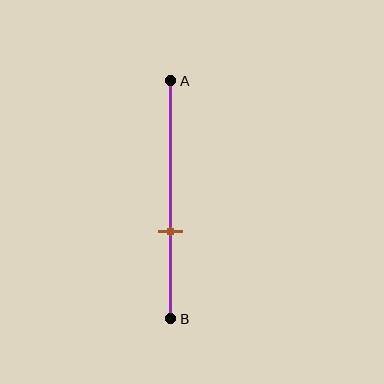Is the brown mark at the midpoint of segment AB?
No, the mark is at about 65% from A, not at the 50% midpoint.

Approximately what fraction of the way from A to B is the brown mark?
The brown mark is approximately 65% of the way from A to B.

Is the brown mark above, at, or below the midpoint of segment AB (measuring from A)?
The brown mark is below the midpoint of segment AB.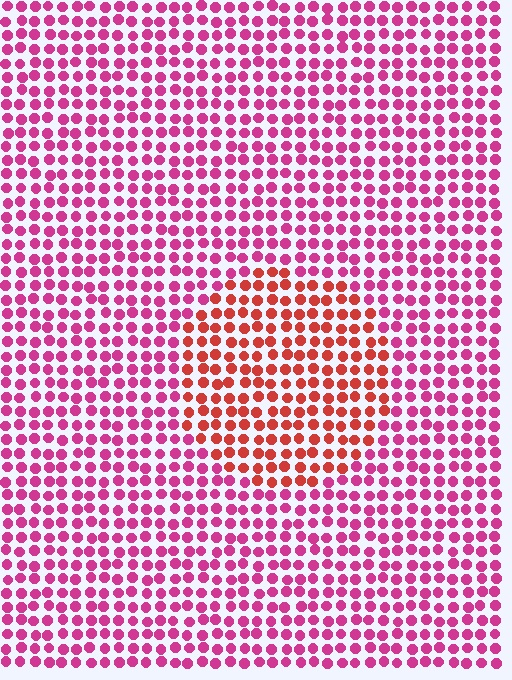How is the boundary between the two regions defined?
The boundary is defined purely by a slight shift in hue (about 37 degrees). Spacing, size, and orientation are identical on both sides.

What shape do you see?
I see a circle.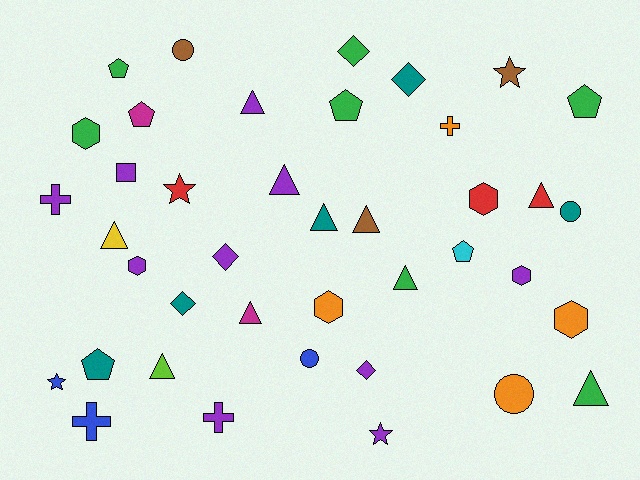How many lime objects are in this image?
There is 1 lime object.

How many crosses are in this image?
There are 4 crosses.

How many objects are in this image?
There are 40 objects.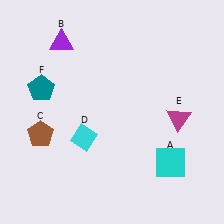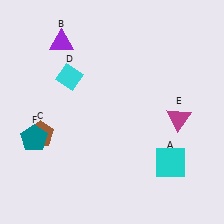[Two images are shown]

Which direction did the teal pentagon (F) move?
The teal pentagon (F) moved down.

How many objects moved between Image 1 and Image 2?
2 objects moved between the two images.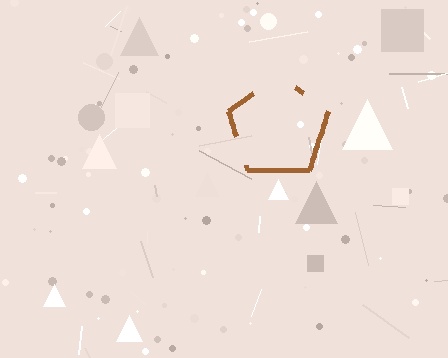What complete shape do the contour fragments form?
The contour fragments form a pentagon.